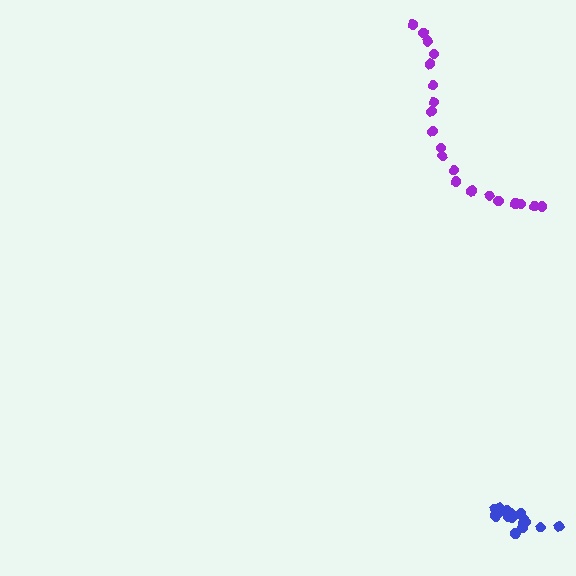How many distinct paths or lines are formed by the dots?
There are 2 distinct paths.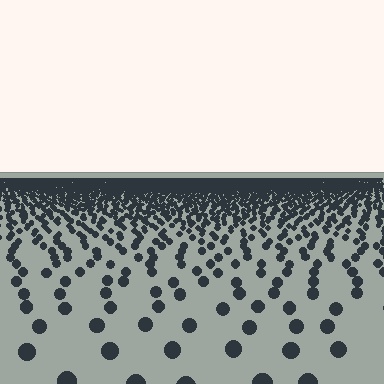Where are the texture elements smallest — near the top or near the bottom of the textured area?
Near the top.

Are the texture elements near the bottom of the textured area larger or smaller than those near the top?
Larger. Near the bottom, elements are closer to the viewer and appear at a bigger on-screen size.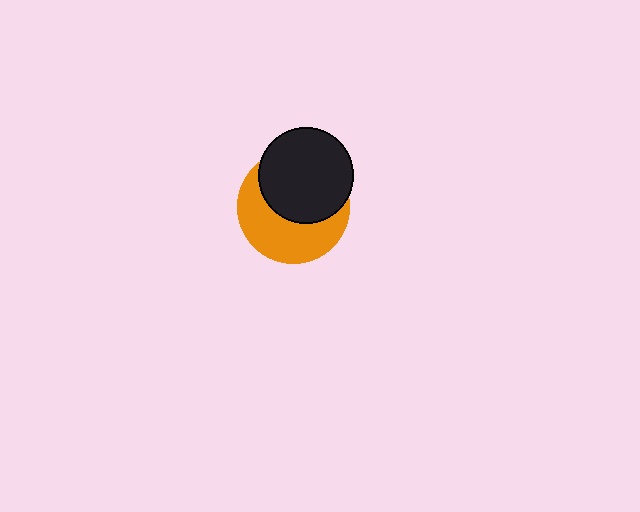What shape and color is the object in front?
The object in front is a black circle.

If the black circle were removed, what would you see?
You would see the complete orange circle.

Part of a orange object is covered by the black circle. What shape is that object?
It is a circle.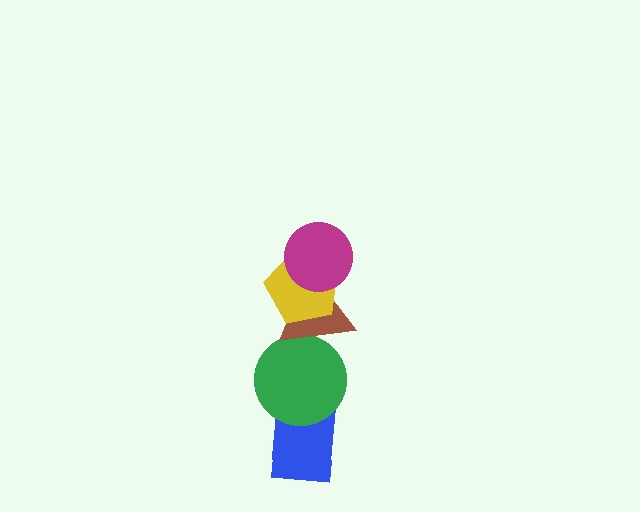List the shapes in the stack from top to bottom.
From top to bottom: the magenta circle, the yellow pentagon, the brown triangle, the green circle, the blue rectangle.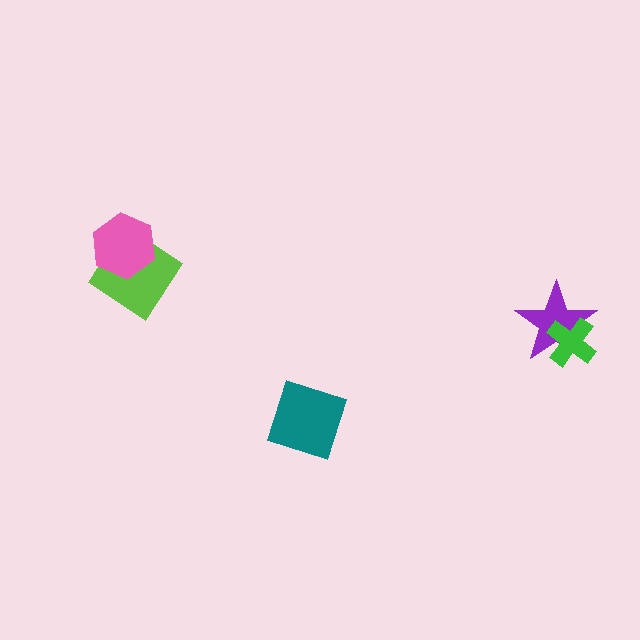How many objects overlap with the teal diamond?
0 objects overlap with the teal diamond.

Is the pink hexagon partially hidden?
No, no other shape covers it.